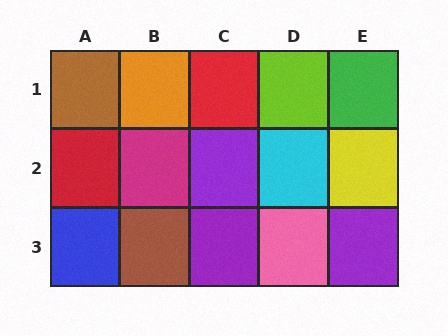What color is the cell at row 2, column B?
Magenta.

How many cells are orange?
1 cell is orange.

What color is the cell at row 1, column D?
Lime.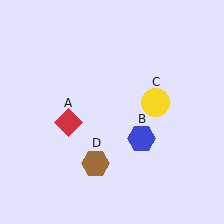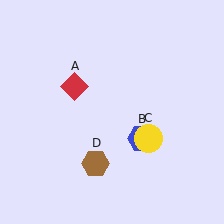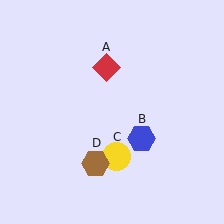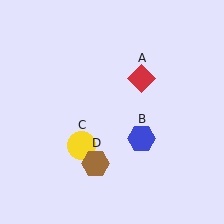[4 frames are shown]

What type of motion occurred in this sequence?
The red diamond (object A), yellow circle (object C) rotated clockwise around the center of the scene.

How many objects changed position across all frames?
2 objects changed position: red diamond (object A), yellow circle (object C).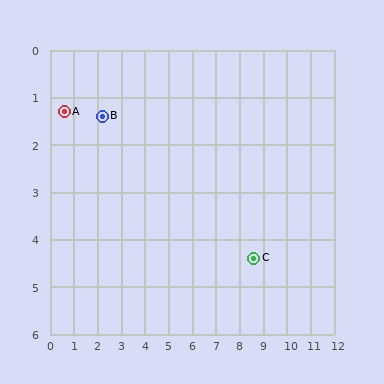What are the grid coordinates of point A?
Point A is at approximately (0.6, 1.3).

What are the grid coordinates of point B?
Point B is at approximately (2.2, 1.4).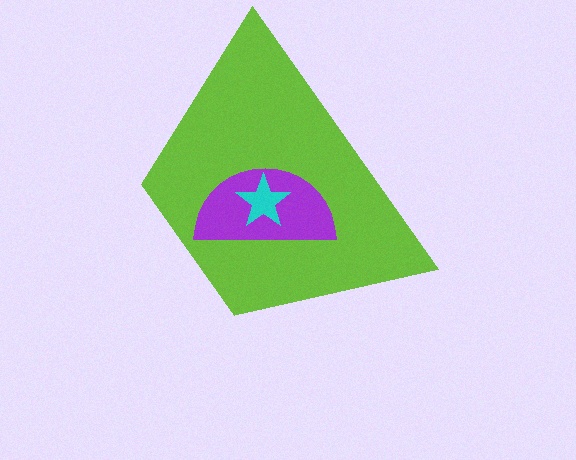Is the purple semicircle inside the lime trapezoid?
Yes.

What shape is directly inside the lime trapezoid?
The purple semicircle.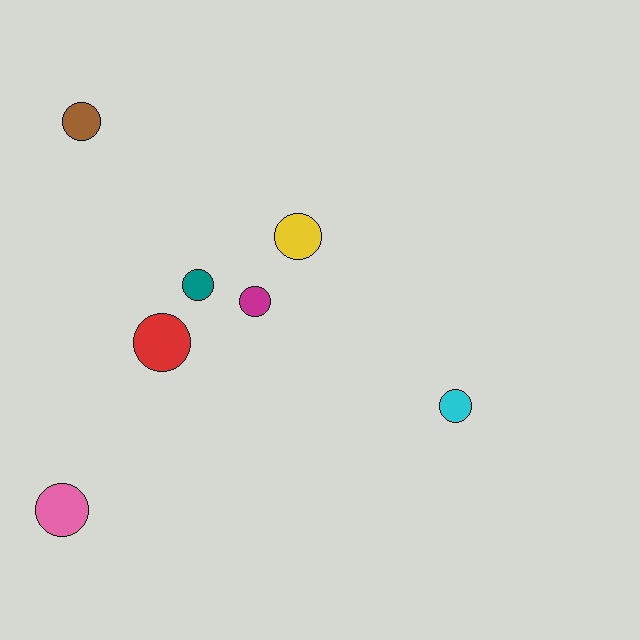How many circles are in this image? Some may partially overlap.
There are 7 circles.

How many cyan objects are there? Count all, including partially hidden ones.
There is 1 cyan object.